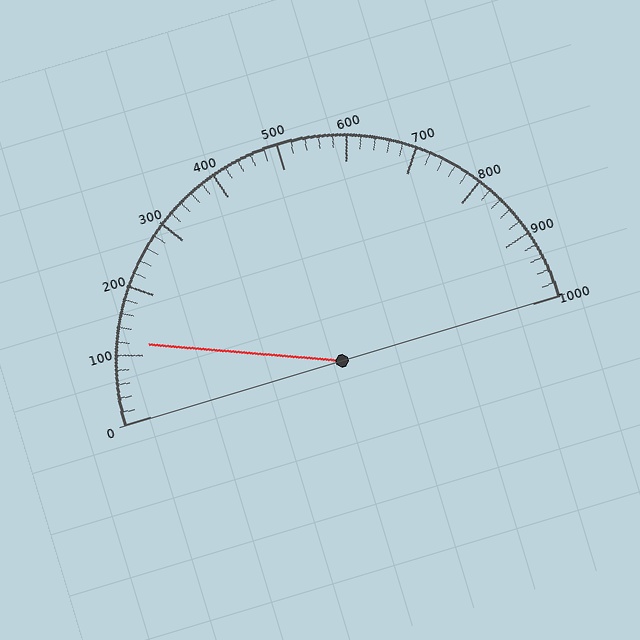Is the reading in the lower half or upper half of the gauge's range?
The reading is in the lower half of the range (0 to 1000).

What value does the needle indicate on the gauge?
The needle indicates approximately 120.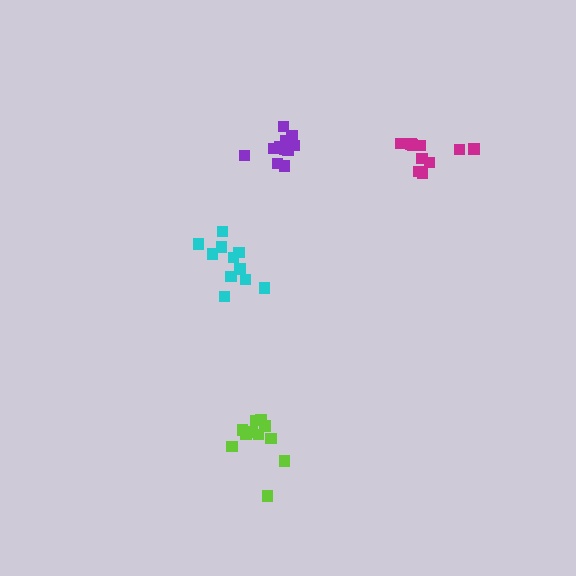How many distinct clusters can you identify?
There are 4 distinct clusters.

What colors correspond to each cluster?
The clusters are colored: purple, cyan, lime, magenta.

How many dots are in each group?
Group 1: 11 dots, Group 2: 11 dots, Group 3: 11 dots, Group 4: 11 dots (44 total).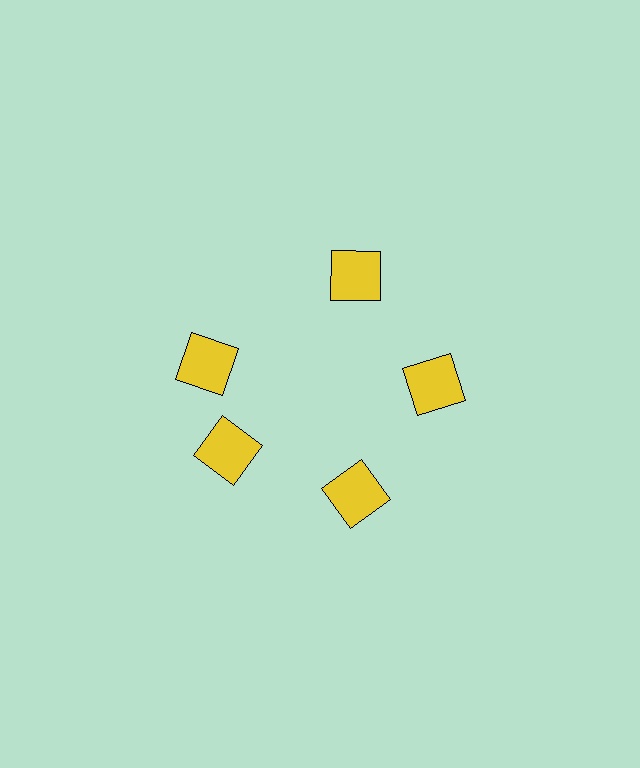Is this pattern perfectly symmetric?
No. The 5 yellow squares are arranged in a ring, but one element near the 10 o'clock position is rotated out of alignment along the ring, breaking the 5-fold rotational symmetry.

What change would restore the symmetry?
The symmetry would be restored by rotating it back into even spacing with its neighbors so that all 5 squares sit at equal angles and equal distance from the center.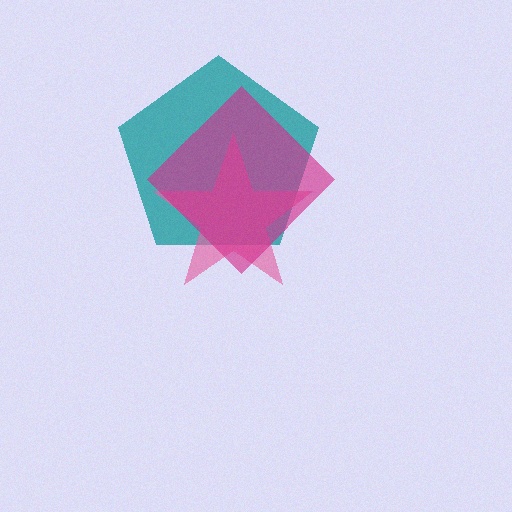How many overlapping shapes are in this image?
There are 3 overlapping shapes in the image.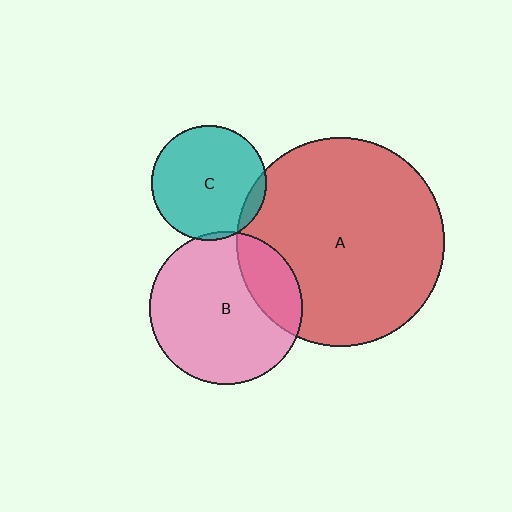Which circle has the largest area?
Circle A (red).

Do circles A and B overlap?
Yes.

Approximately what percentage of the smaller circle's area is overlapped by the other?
Approximately 20%.